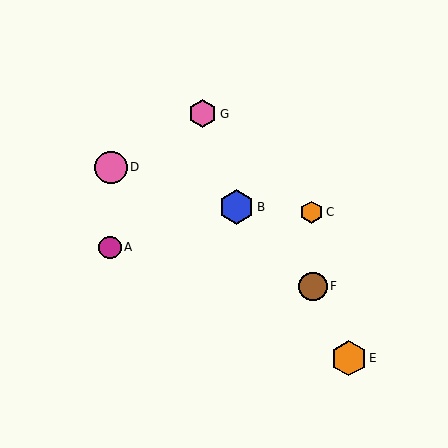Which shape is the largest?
The orange hexagon (labeled E) is the largest.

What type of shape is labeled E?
Shape E is an orange hexagon.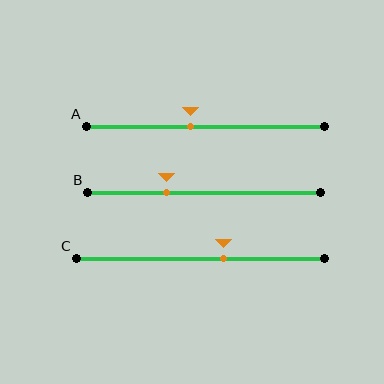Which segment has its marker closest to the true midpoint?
Segment A has its marker closest to the true midpoint.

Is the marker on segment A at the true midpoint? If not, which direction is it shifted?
No, the marker on segment A is shifted to the left by about 6% of the segment length.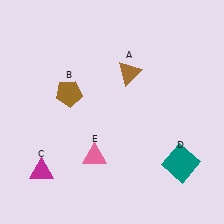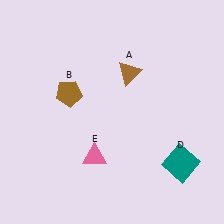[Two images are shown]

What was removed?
The magenta triangle (C) was removed in Image 2.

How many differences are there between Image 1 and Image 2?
There is 1 difference between the two images.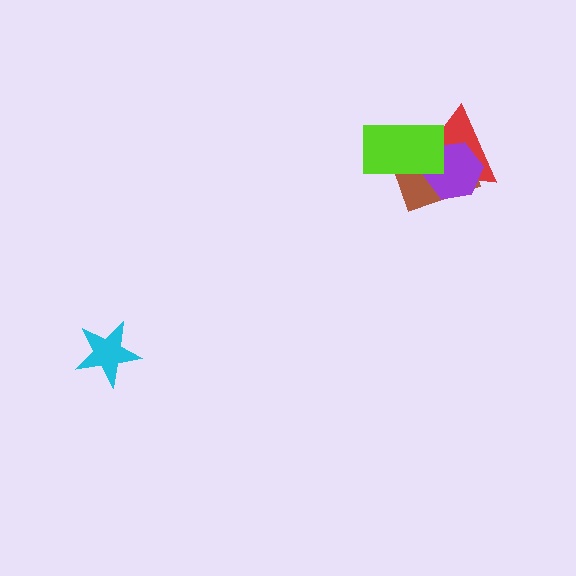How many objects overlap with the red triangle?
3 objects overlap with the red triangle.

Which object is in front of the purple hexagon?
The lime rectangle is in front of the purple hexagon.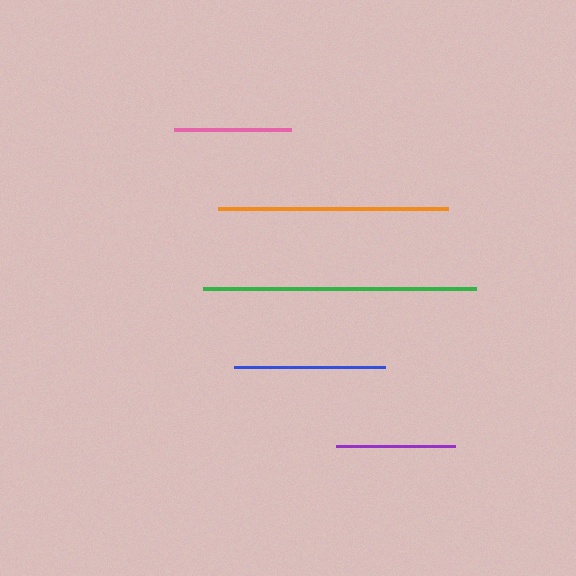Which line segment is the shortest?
The pink line is the shortest at approximately 117 pixels.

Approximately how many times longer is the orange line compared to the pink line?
The orange line is approximately 2.0 times the length of the pink line.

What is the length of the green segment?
The green segment is approximately 273 pixels long.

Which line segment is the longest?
The green line is the longest at approximately 273 pixels.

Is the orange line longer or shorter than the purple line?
The orange line is longer than the purple line.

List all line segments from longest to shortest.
From longest to shortest: green, orange, blue, purple, pink.